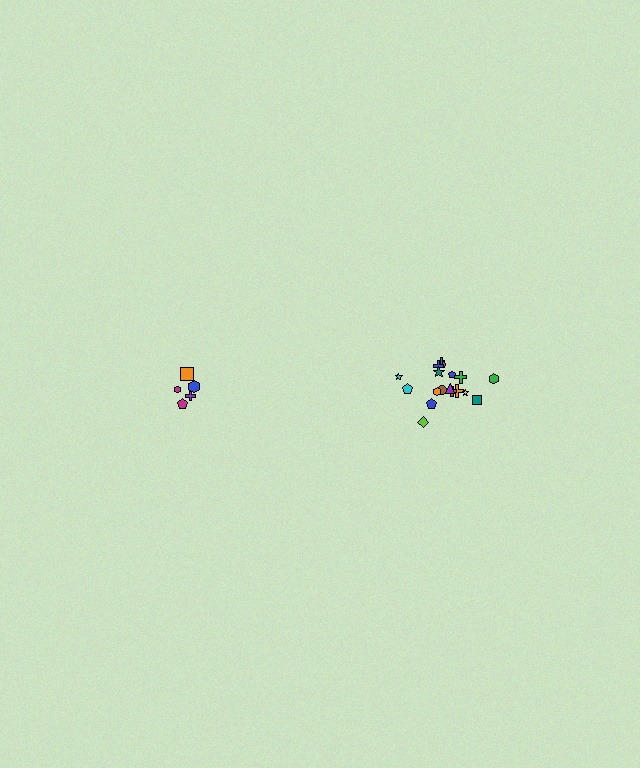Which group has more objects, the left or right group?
The right group.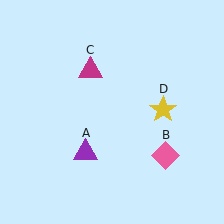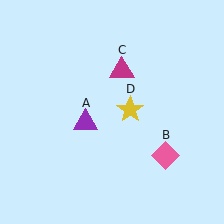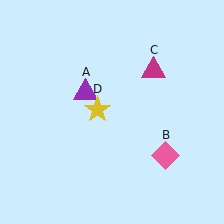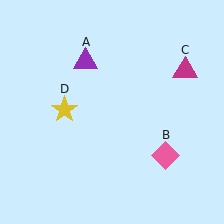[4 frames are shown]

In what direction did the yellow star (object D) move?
The yellow star (object D) moved left.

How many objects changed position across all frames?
3 objects changed position: purple triangle (object A), magenta triangle (object C), yellow star (object D).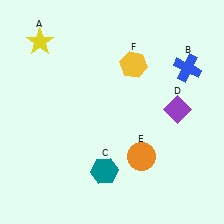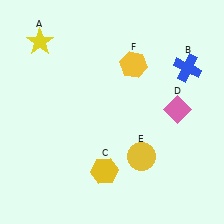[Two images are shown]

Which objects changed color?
C changed from teal to yellow. D changed from purple to pink. E changed from orange to yellow.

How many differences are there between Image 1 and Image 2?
There are 3 differences between the two images.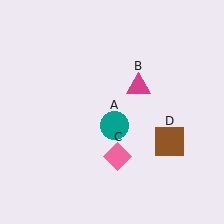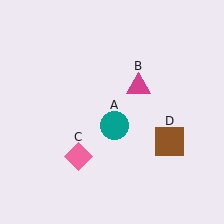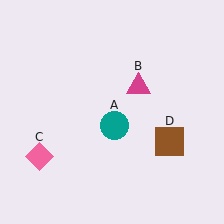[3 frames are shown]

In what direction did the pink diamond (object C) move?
The pink diamond (object C) moved left.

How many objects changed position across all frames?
1 object changed position: pink diamond (object C).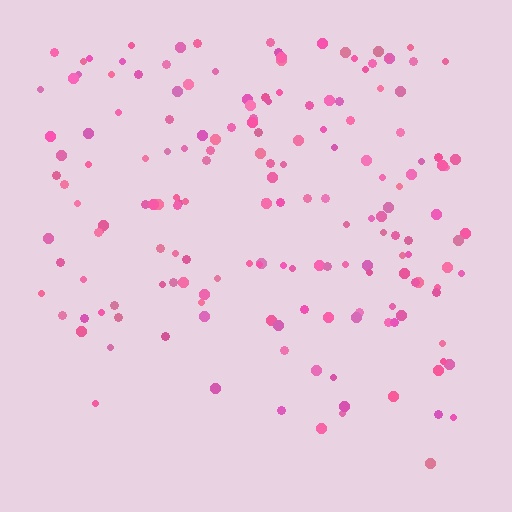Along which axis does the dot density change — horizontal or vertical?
Vertical.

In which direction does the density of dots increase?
From bottom to top, with the top side densest.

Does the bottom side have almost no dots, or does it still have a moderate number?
Still a moderate number, just noticeably fewer than the top.